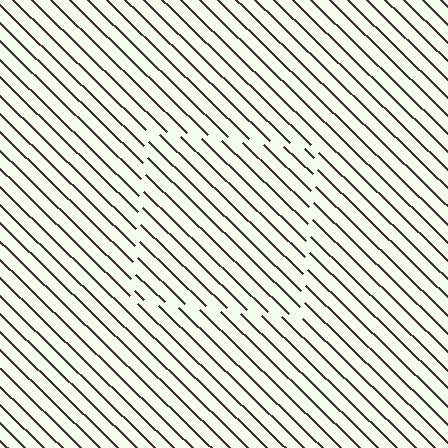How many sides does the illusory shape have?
4 sides — the line-ends trace a square.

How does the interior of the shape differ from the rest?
The interior of the shape contains the same grating, shifted by half a period — the contour is defined by the phase discontinuity where line-ends from the inner and outer gratings abut.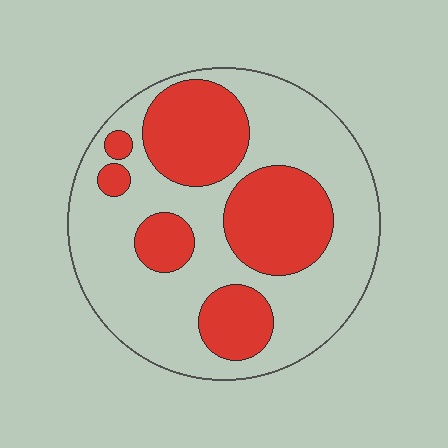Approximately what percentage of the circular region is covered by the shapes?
Approximately 35%.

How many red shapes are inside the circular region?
6.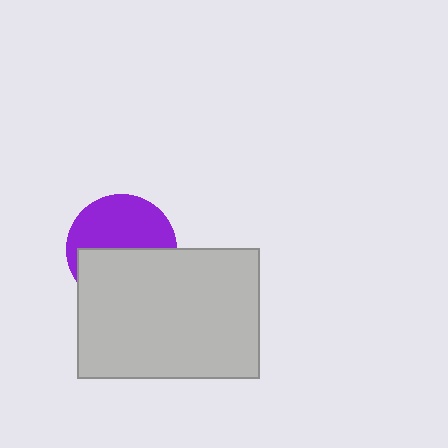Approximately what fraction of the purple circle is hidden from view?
Roughly 49% of the purple circle is hidden behind the light gray rectangle.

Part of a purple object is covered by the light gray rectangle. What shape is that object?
It is a circle.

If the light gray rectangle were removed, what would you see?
You would see the complete purple circle.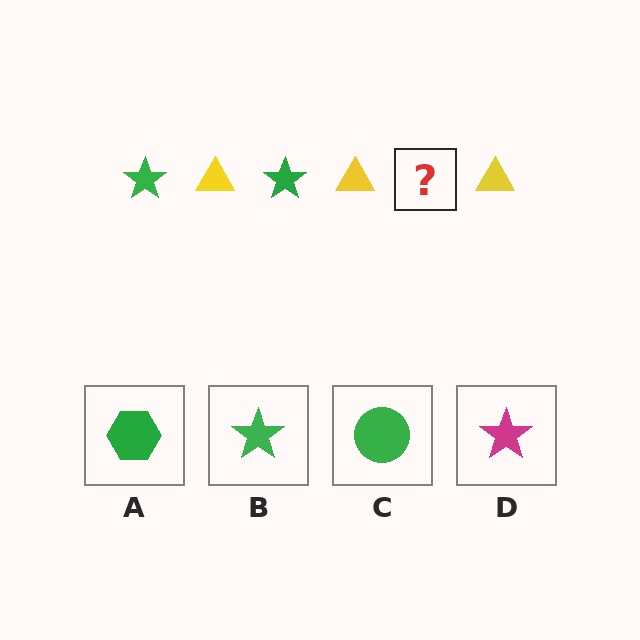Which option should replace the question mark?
Option B.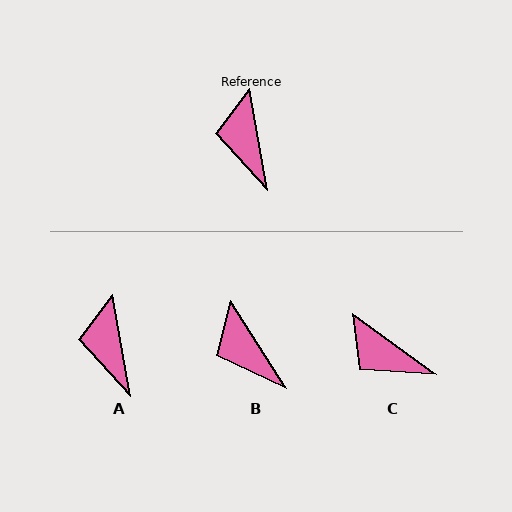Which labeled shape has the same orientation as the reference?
A.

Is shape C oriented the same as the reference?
No, it is off by about 44 degrees.